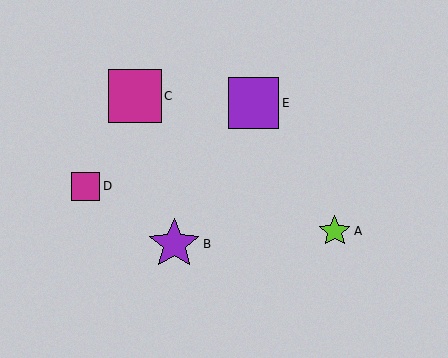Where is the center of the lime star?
The center of the lime star is at (335, 231).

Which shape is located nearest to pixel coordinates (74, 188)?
The magenta square (labeled D) at (86, 186) is nearest to that location.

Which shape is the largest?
The magenta square (labeled C) is the largest.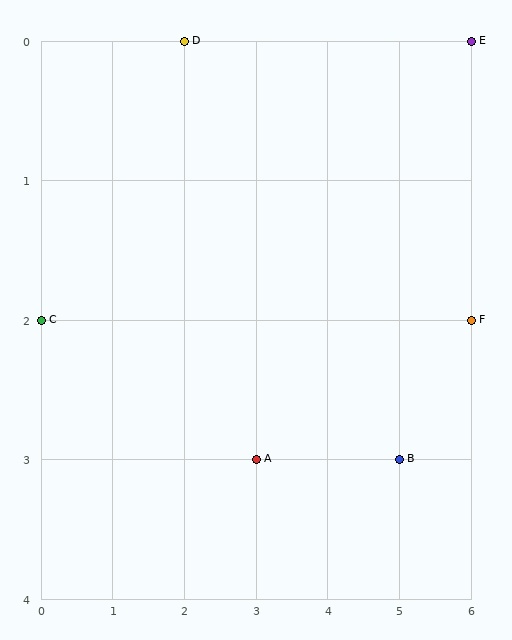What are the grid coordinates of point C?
Point C is at grid coordinates (0, 2).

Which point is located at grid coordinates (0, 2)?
Point C is at (0, 2).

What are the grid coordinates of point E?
Point E is at grid coordinates (6, 0).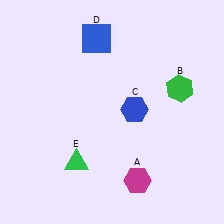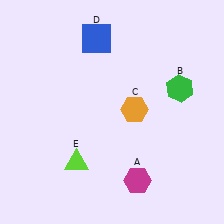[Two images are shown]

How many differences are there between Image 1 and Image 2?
There are 2 differences between the two images.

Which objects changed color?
C changed from blue to orange. E changed from green to lime.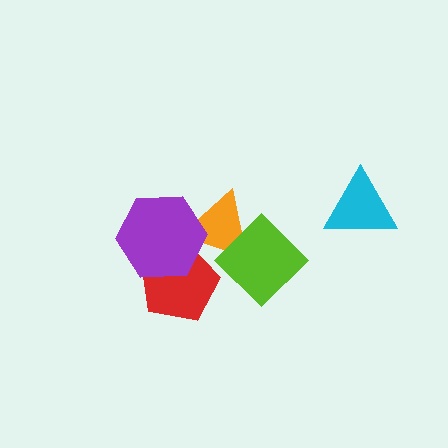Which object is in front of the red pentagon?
The purple hexagon is in front of the red pentagon.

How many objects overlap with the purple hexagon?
2 objects overlap with the purple hexagon.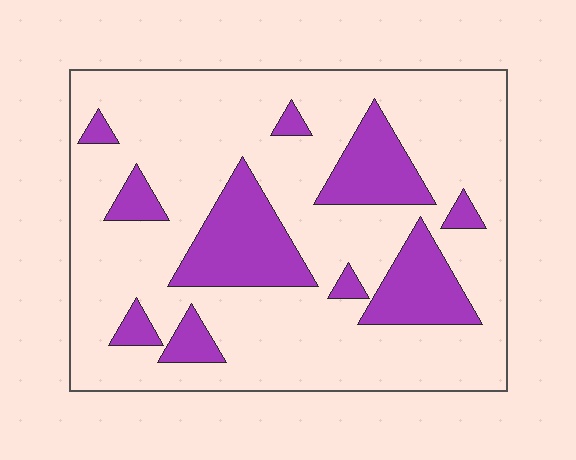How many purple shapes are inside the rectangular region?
10.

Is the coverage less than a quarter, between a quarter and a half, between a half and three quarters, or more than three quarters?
Less than a quarter.